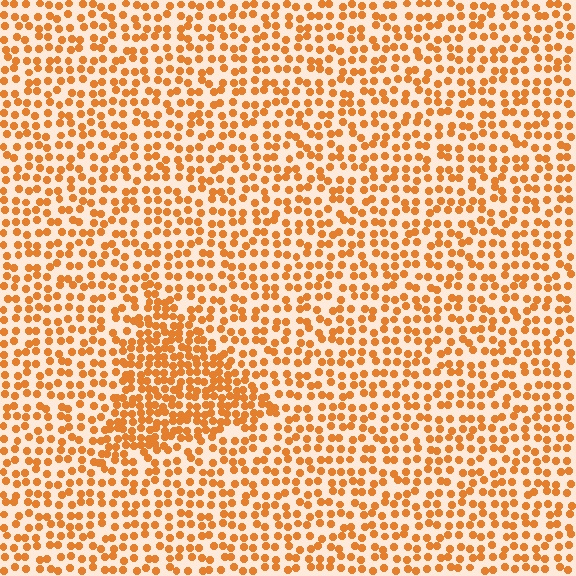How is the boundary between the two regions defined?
The boundary is defined by a change in element density (approximately 1.8x ratio). All elements are the same color, size, and shape.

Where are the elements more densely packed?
The elements are more densely packed inside the triangle boundary.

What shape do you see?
I see a triangle.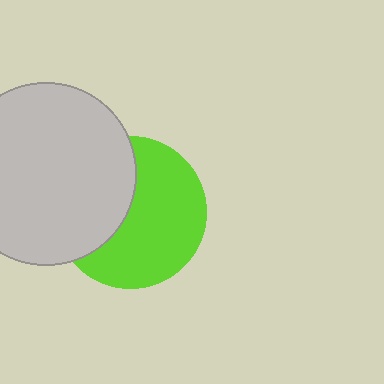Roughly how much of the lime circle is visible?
About half of it is visible (roughly 60%).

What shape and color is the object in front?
The object in front is a light gray circle.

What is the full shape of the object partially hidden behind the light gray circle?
The partially hidden object is a lime circle.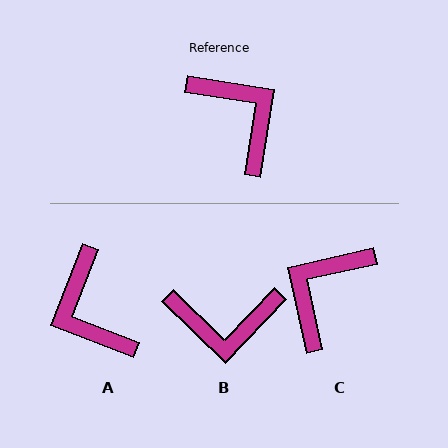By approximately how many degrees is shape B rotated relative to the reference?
Approximately 125 degrees clockwise.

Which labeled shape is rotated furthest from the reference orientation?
A, about 168 degrees away.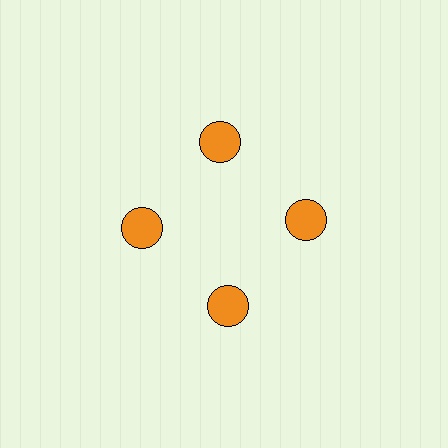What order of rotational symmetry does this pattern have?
This pattern has 4-fold rotational symmetry.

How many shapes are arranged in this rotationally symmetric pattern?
There are 4 shapes, arranged in 4 groups of 1.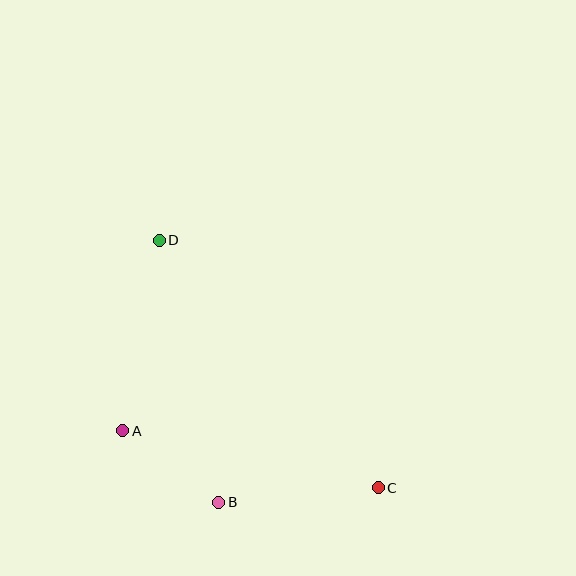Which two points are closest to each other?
Points A and B are closest to each other.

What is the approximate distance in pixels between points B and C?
The distance between B and C is approximately 160 pixels.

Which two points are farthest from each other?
Points C and D are farthest from each other.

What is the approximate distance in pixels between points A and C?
The distance between A and C is approximately 262 pixels.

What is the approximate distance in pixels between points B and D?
The distance between B and D is approximately 269 pixels.